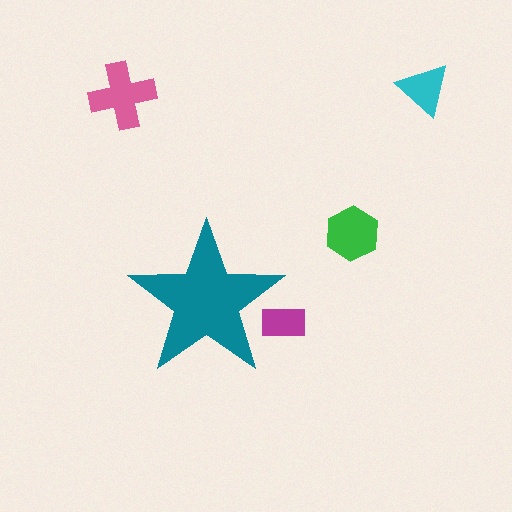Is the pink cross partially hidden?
No, the pink cross is fully visible.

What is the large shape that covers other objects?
A teal star.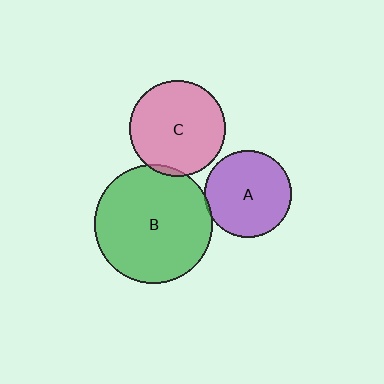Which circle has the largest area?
Circle B (green).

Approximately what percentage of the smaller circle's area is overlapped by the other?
Approximately 5%.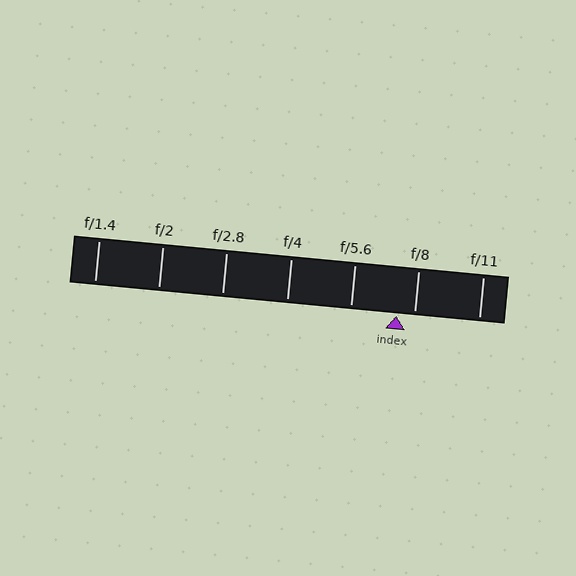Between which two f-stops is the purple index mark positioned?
The index mark is between f/5.6 and f/8.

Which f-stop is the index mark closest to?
The index mark is closest to f/8.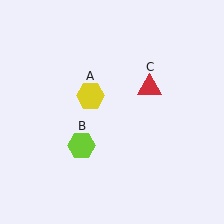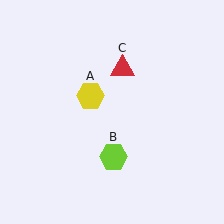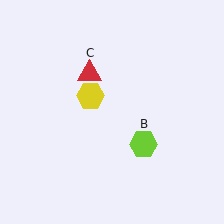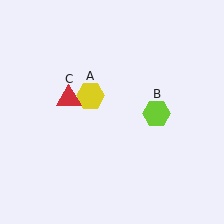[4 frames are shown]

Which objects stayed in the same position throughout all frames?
Yellow hexagon (object A) remained stationary.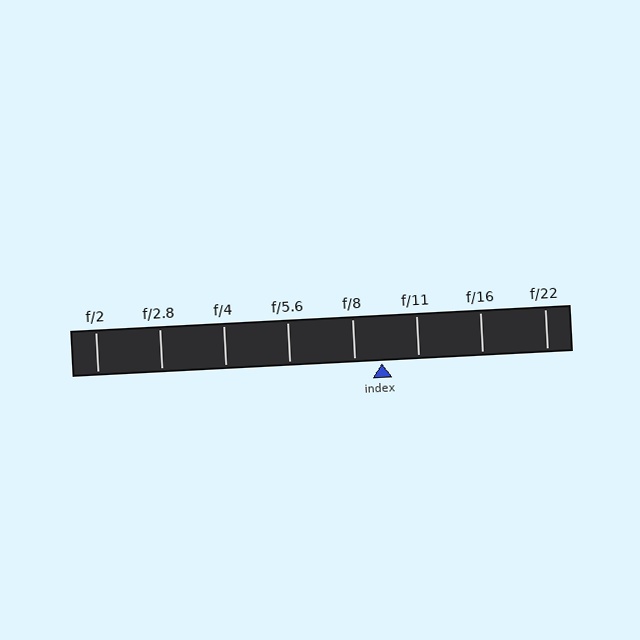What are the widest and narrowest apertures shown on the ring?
The widest aperture shown is f/2 and the narrowest is f/22.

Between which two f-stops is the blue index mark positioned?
The index mark is between f/8 and f/11.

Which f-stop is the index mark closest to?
The index mark is closest to f/8.